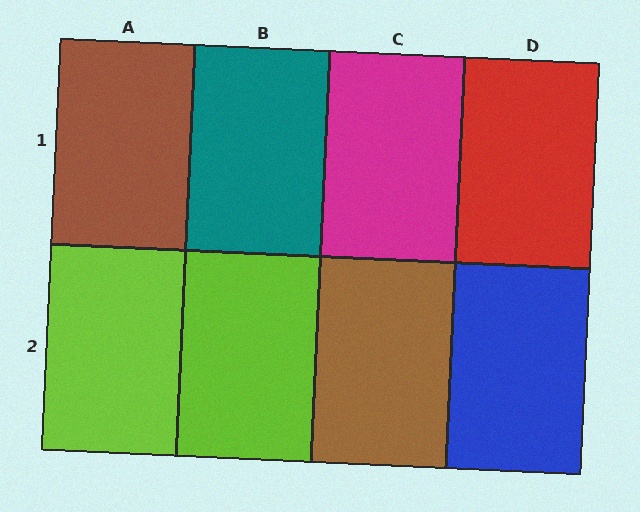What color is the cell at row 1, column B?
Teal.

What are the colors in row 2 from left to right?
Lime, lime, brown, blue.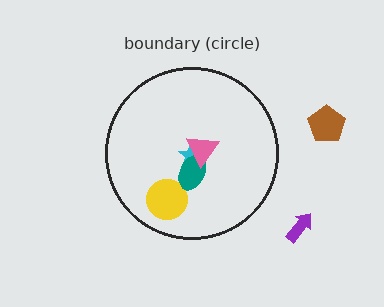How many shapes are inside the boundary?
4 inside, 2 outside.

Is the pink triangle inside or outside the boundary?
Inside.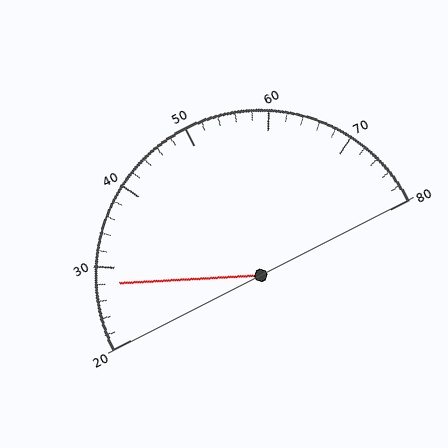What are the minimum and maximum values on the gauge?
The gauge ranges from 20 to 80.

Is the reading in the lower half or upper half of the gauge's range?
The reading is in the lower half of the range (20 to 80).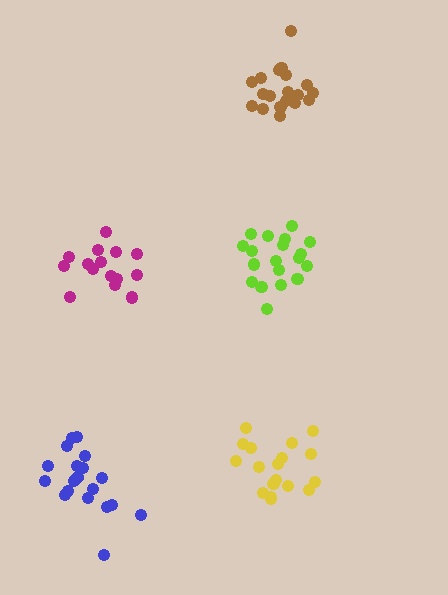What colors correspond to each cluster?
The clusters are colored: yellow, brown, magenta, lime, blue.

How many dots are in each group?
Group 1: 18 dots, Group 2: 20 dots, Group 3: 15 dots, Group 4: 20 dots, Group 5: 19 dots (92 total).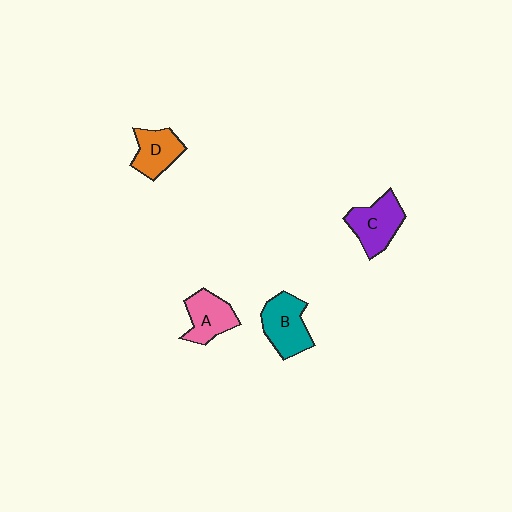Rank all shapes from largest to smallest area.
From largest to smallest: B (teal), C (purple), A (pink), D (orange).